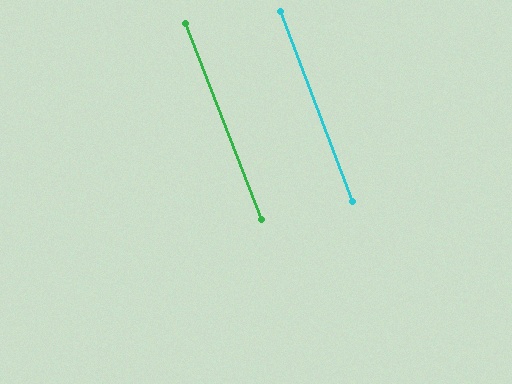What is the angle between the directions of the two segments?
Approximately 1 degree.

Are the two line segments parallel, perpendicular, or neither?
Parallel — their directions differ by only 0.5°.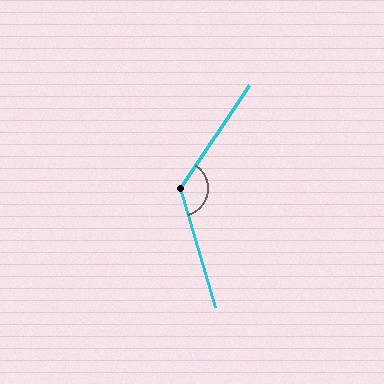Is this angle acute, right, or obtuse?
It is obtuse.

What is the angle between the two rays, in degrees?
Approximately 130 degrees.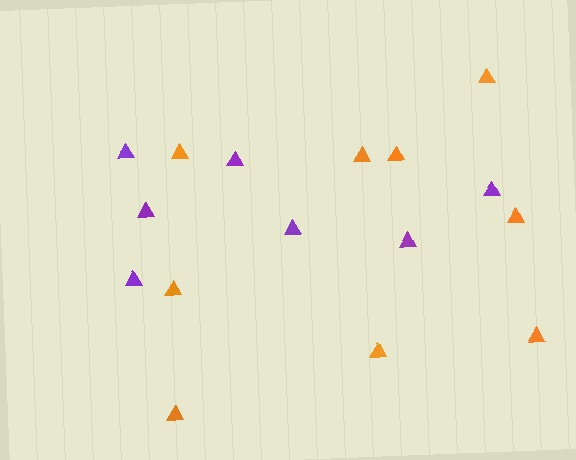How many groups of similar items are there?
There are 2 groups: one group of purple triangles (7) and one group of orange triangles (9).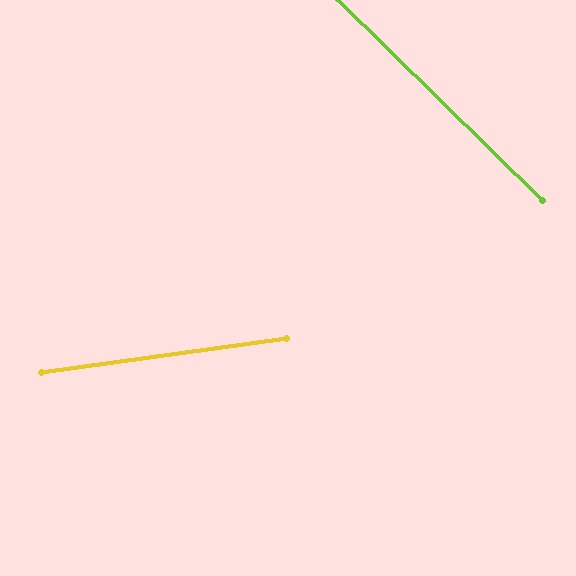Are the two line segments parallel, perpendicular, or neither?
Neither parallel nor perpendicular — they differ by about 52°.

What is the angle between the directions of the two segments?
Approximately 52 degrees.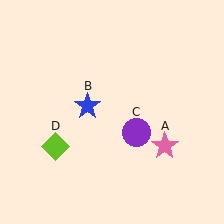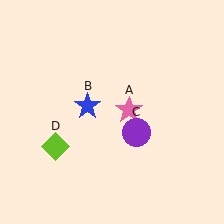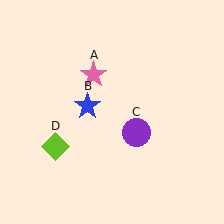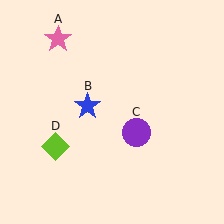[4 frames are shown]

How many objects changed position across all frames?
1 object changed position: pink star (object A).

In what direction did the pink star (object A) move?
The pink star (object A) moved up and to the left.